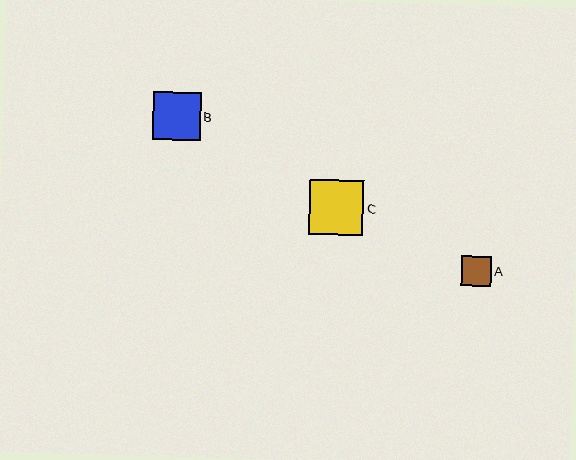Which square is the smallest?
Square A is the smallest with a size of approximately 30 pixels.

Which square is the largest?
Square C is the largest with a size of approximately 55 pixels.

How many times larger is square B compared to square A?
Square B is approximately 1.6 times the size of square A.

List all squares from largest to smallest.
From largest to smallest: C, B, A.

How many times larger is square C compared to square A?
Square C is approximately 1.8 times the size of square A.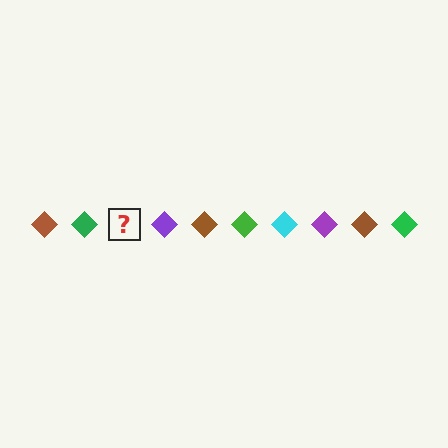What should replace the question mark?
The question mark should be replaced with a cyan diamond.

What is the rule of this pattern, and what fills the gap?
The rule is that the pattern cycles through brown, green, cyan, purple diamonds. The gap should be filled with a cyan diamond.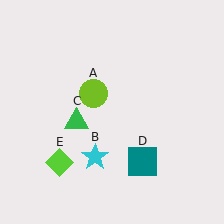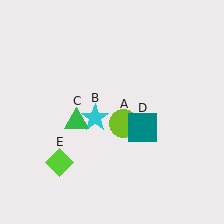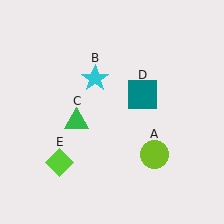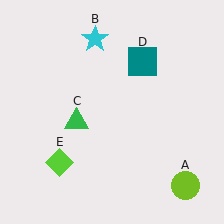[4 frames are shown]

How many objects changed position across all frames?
3 objects changed position: lime circle (object A), cyan star (object B), teal square (object D).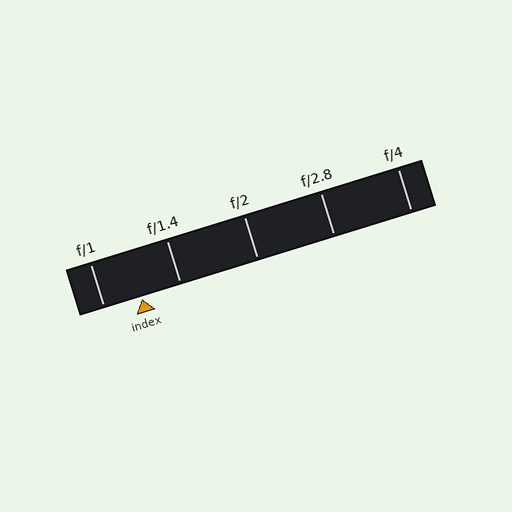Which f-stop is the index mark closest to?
The index mark is closest to f/1.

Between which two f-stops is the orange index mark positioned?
The index mark is between f/1 and f/1.4.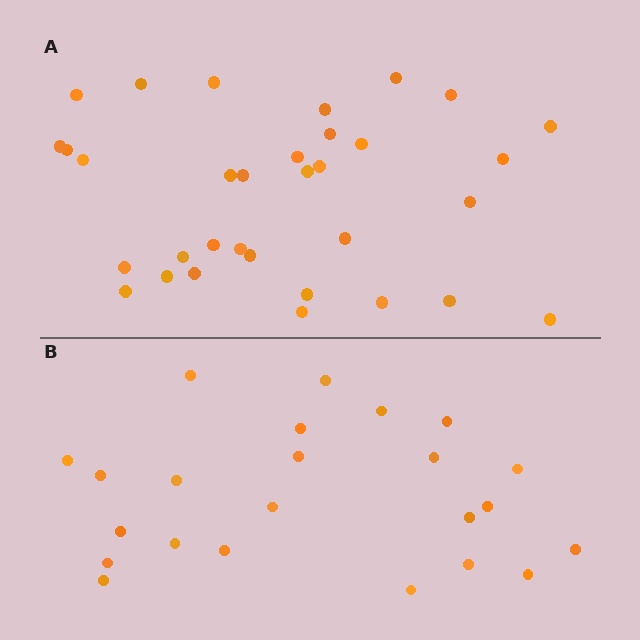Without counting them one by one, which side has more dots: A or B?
Region A (the top region) has more dots.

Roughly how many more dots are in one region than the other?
Region A has roughly 10 or so more dots than region B.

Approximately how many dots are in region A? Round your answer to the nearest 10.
About 30 dots. (The exact count is 33, which rounds to 30.)